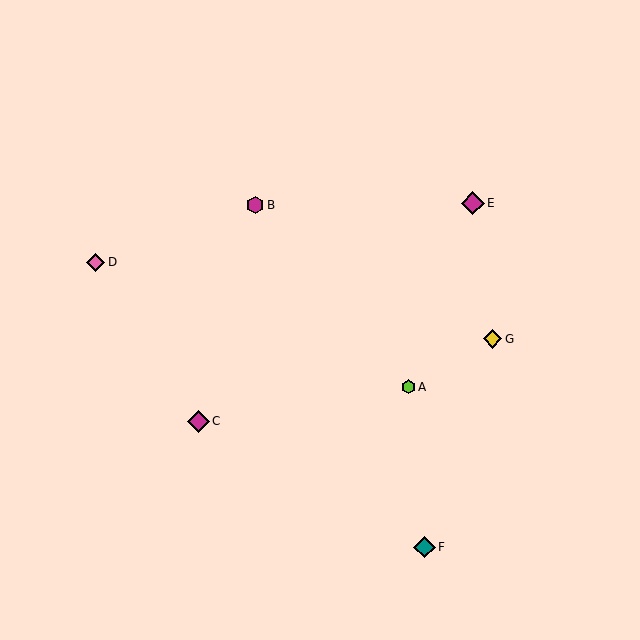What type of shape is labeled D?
Shape D is a pink diamond.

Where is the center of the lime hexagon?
The center of the lime hexagon is at (408, 387).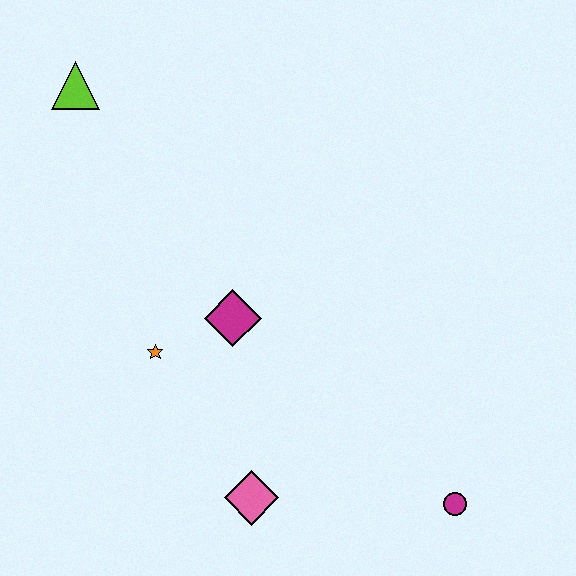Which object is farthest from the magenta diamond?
The magenta circle is farthest from the magenta diamond.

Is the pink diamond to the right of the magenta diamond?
Yes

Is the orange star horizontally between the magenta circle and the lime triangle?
Yes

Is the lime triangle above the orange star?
Yes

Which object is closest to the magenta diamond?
The orange star is closest to the magenta diamond.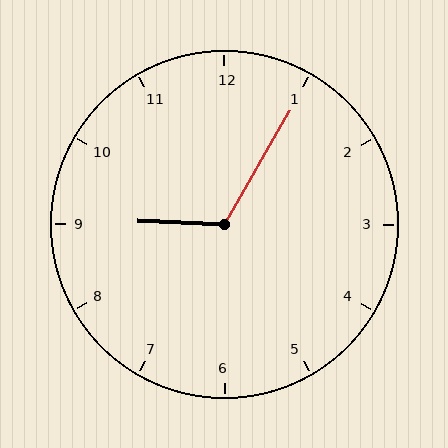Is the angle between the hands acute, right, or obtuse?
It is obtuse.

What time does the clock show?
9:05.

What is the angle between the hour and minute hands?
Approximately 118 degrees.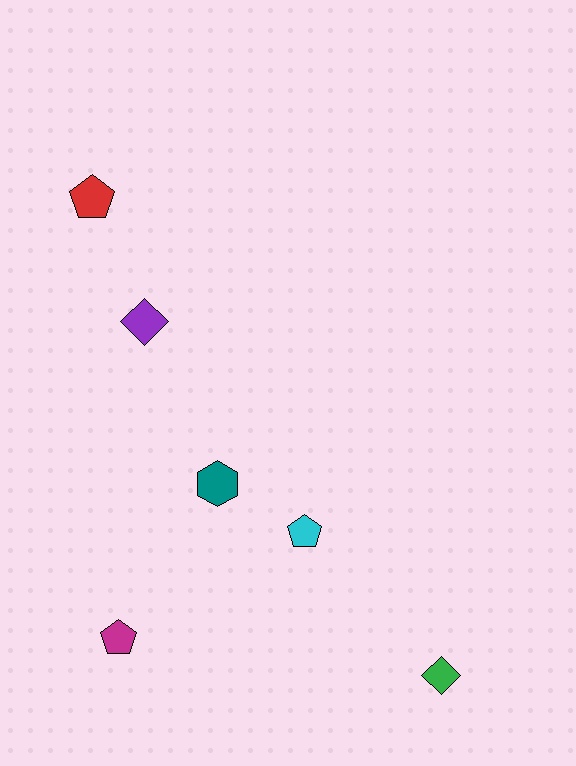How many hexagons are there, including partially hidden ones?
There is 1 hexagon.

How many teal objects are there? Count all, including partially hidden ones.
There is 1 teal object.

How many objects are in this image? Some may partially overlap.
There are 6 objects.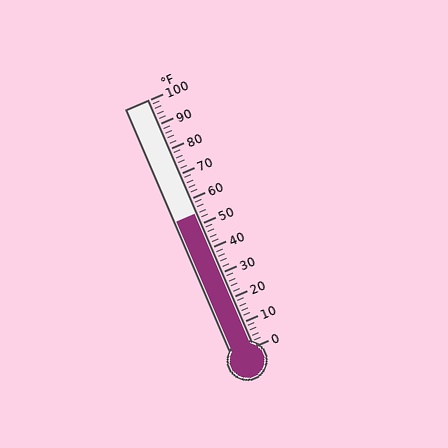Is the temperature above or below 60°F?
The temperature is below 60°F.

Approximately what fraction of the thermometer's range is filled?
The thermometer is filled to approximately 55% of its range.